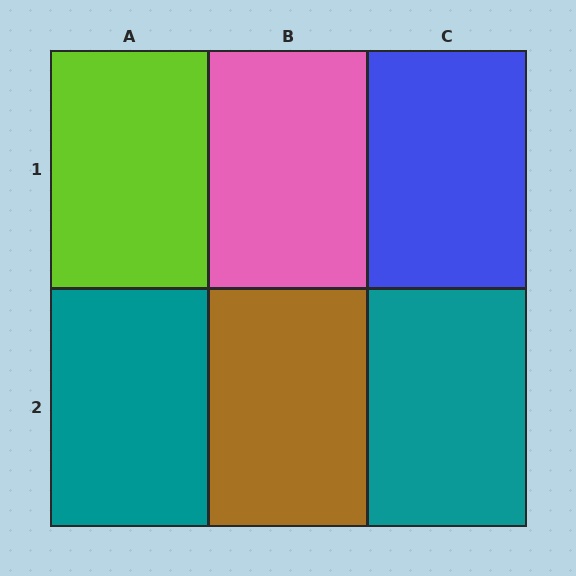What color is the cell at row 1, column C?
Blue.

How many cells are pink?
1 cell is pink.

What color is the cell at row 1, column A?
Lime.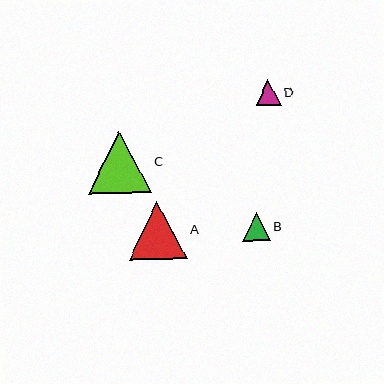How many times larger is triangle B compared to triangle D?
Triangle B is approximately 1.1 times the size of triangle D.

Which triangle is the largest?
Triangle C is the largest with a size of approximately 63 pixels.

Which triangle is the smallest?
Triangle D is the smallest with a size of approximately 25 pixels.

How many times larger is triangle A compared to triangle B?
Triangle A is approximately 2.1 times the size of triangle B.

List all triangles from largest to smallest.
From largest to smallest: C, A, B, D.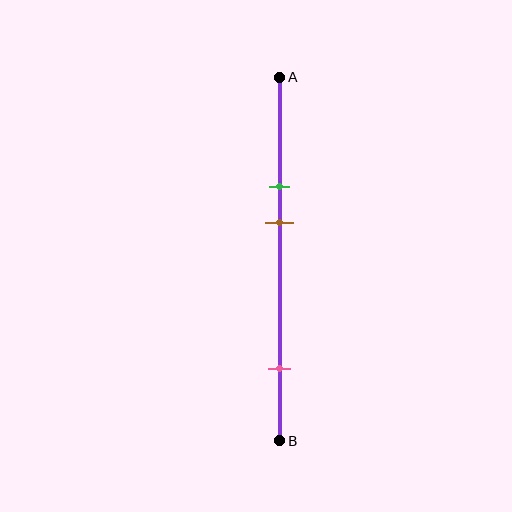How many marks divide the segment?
There are 3 marks dividing the segment.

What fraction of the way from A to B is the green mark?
The green mark is approximately 30% (0.3) of the way from A to B.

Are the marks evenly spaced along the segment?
No, the marks are not evenly spaced.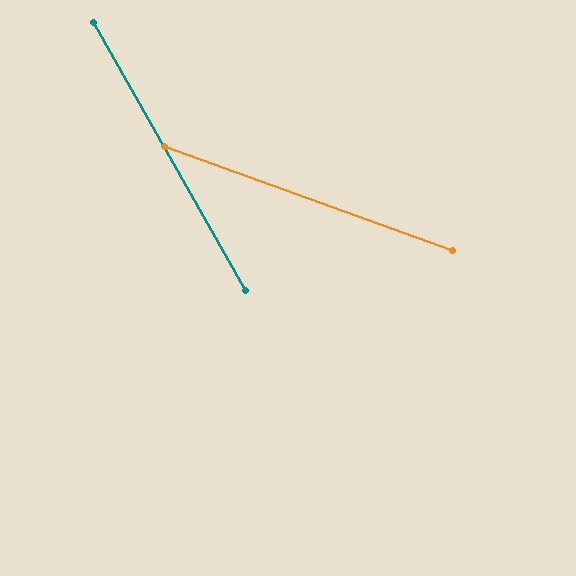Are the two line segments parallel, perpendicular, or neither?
Neither parallel nor perpendicular — they differ by about 41°.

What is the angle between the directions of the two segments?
Approximately 41 degrees.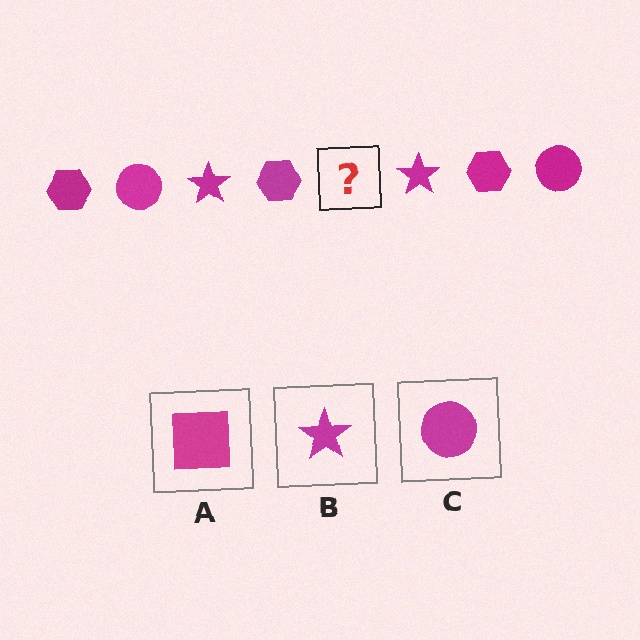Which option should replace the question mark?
Option C.